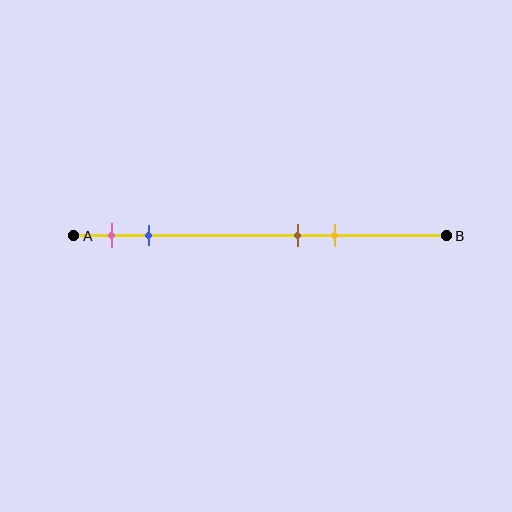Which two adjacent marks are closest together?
The brown and yellow marks are the closest adjacent pair.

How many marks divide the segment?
There are 4 marks dividing the segment.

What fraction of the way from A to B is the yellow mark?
The yellow mark is approximately 70% (0.7) of the way from A to B.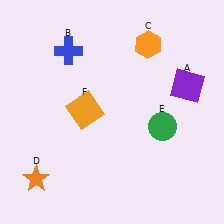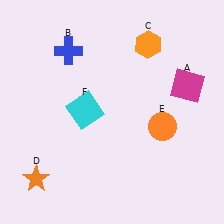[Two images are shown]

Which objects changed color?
A changed from purple to magenta. E changed from green to orange. F changed from orange to cyan.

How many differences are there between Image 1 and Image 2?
There are 3 differences between the two images.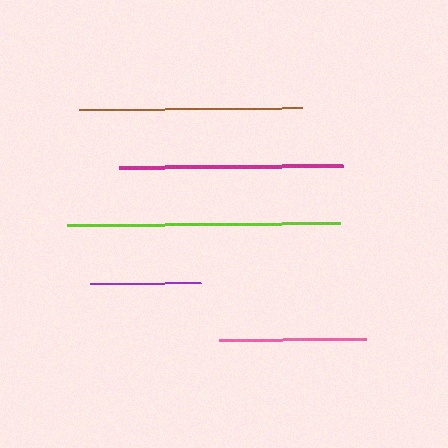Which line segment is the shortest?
The purple line is the shortest at approximately 111 pixels.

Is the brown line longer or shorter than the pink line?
The brown line is longer than the pink line.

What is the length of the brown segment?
The brown segment is approximately 223 pixels long.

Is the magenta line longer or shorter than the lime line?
The lime line is longer than the magenta line.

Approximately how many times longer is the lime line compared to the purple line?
The lime line is approximately 2.5 times the length of the purple line.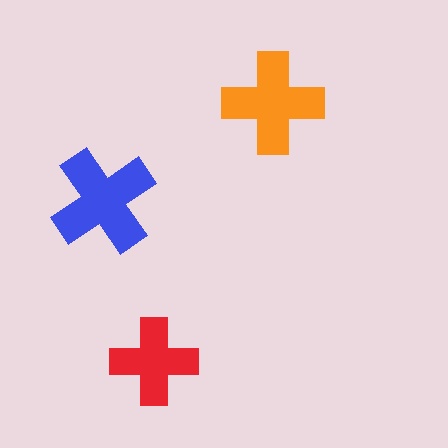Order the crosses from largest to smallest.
the blue one, the orange one, the red one.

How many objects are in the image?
There are 3 objects in the image.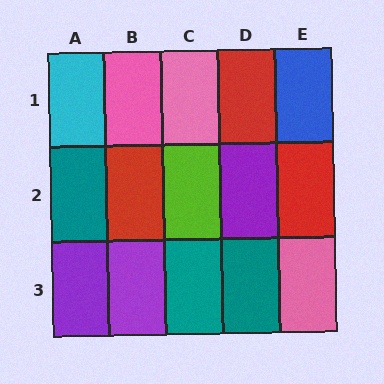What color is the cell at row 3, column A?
Purple.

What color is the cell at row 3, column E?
Pink.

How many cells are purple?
3 cells are purple.